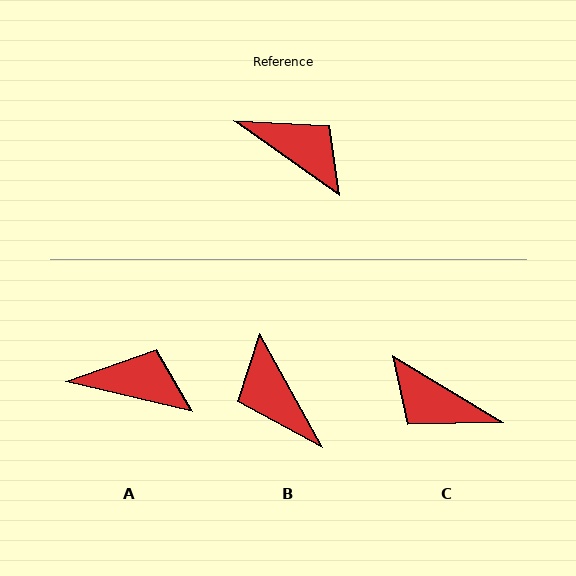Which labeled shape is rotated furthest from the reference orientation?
C, about 176 degrees away.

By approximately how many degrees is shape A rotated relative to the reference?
Approximately 22 degrees counter-clockwise.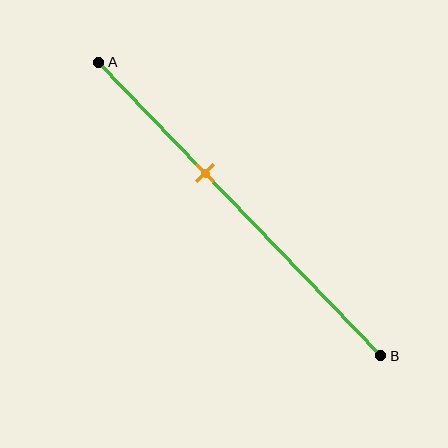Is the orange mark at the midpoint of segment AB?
No, the mark is at about 40% from A, not at the 50% midpoint.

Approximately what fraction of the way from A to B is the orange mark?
The orange mark is approximately 40% of the way from A to B.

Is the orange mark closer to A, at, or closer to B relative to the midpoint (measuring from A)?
The orange mark is closer to point A than the midpoint of segment AB.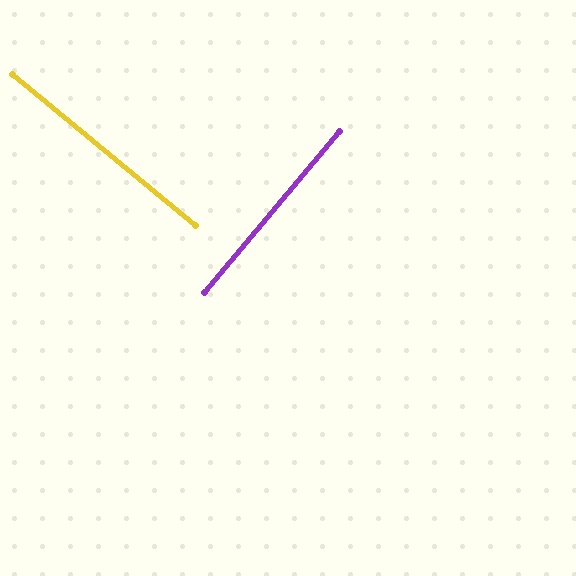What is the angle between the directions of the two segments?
Approximately 90 degrees.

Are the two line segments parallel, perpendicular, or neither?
Perpendicular — they meet at approximately 90°.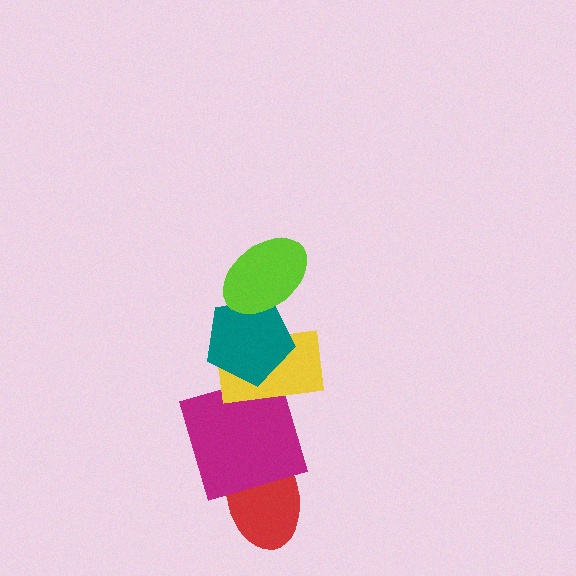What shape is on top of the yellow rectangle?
The teal pentagon is on top of the yellow rectangle.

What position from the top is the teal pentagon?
The teal pentagon is 2nd from the top.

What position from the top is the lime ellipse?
The lime ellipse is 1st from the top.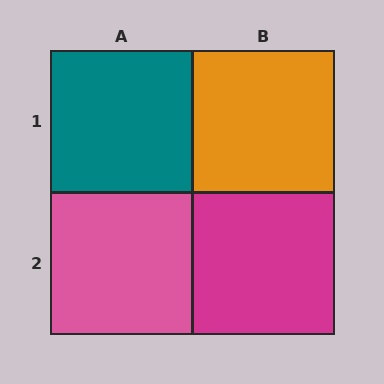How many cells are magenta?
1 cell is magenta.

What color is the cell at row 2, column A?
Pink.